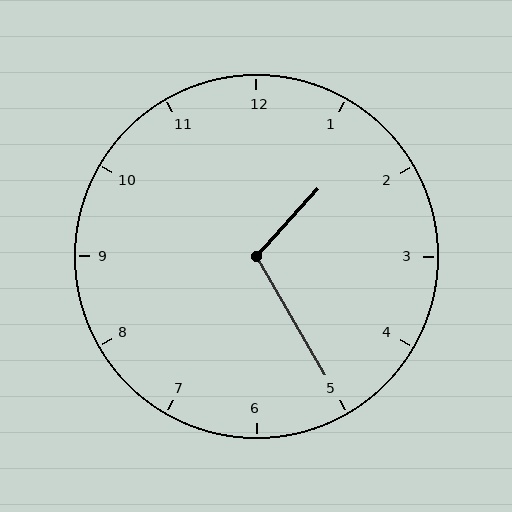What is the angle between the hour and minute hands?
Approximately 108 degrees.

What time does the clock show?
1:25.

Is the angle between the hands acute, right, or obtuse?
It is obtuse.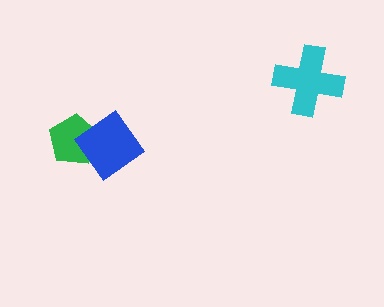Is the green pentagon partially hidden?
Yes, it is partially covered by another shape.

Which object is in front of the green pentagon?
The blue diamond is in front of the green pentagon.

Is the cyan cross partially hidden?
No, no other shape covers it.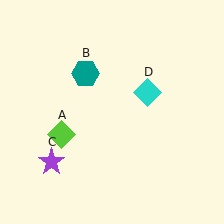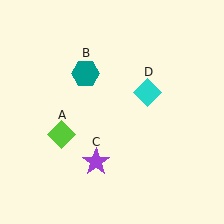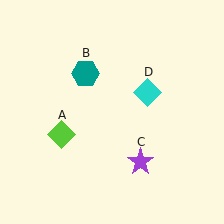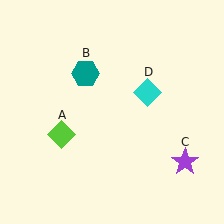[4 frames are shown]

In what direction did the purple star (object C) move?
The purple star (object C) moved right.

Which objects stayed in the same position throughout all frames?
Lime diamond (object A) and teal hexagon (object B) and cyan diamond (object D) remained stationary.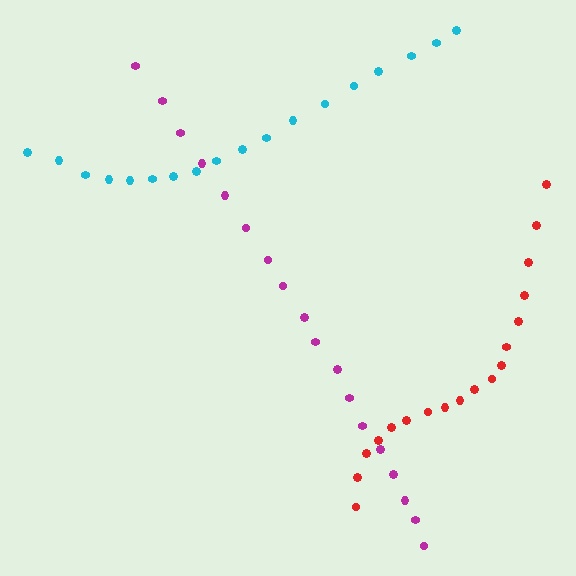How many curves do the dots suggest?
There are 3 distinct paths.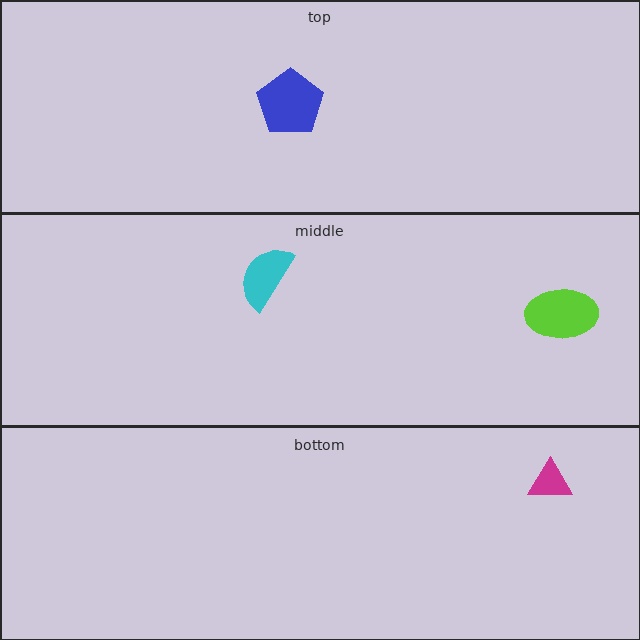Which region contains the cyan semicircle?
The middle region.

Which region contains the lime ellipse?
The middle region.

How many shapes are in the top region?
1.